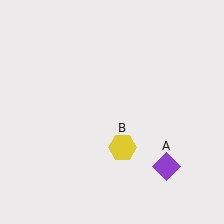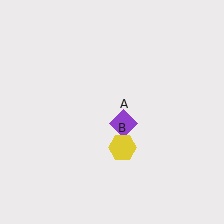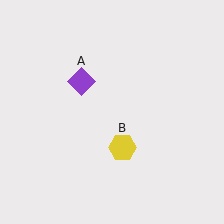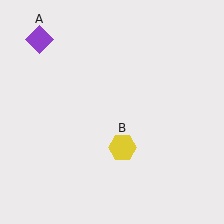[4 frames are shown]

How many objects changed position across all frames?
1 object changed position: purple diamond (object A).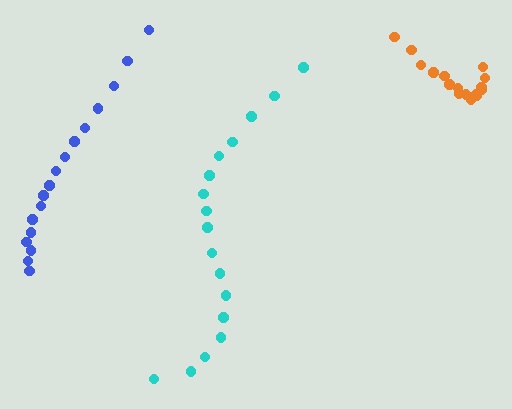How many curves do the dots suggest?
There are 3 distinct paths.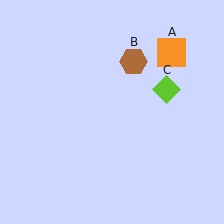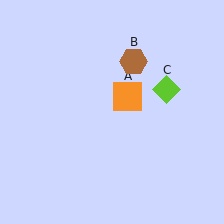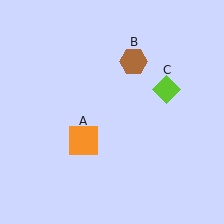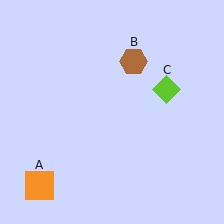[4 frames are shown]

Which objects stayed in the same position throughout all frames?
Brown hexagon (object B) and lime diamond (object C) remained stationary.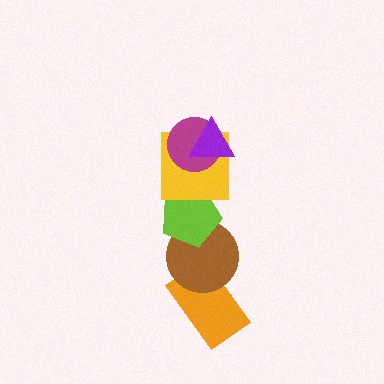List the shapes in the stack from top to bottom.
From top to bottom: the purple triangle, the magenta circle, the yellow square, the lime pentagon, the brown circle, the orange rectangle.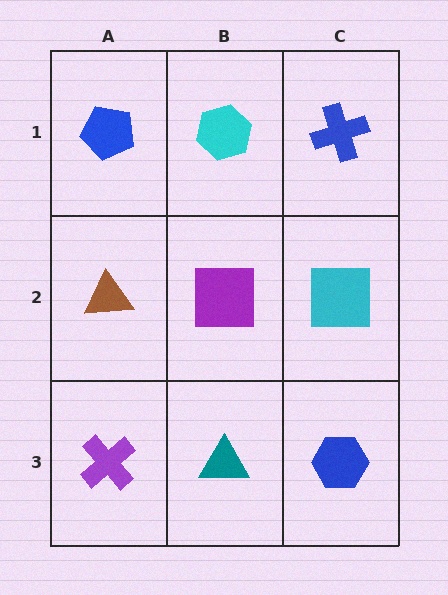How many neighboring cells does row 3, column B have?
3.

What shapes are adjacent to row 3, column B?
A purple square (row 2, column B), a purple cross (row 3, column A), a blue hexagon (row 3, column C).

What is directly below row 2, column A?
A purple cross.